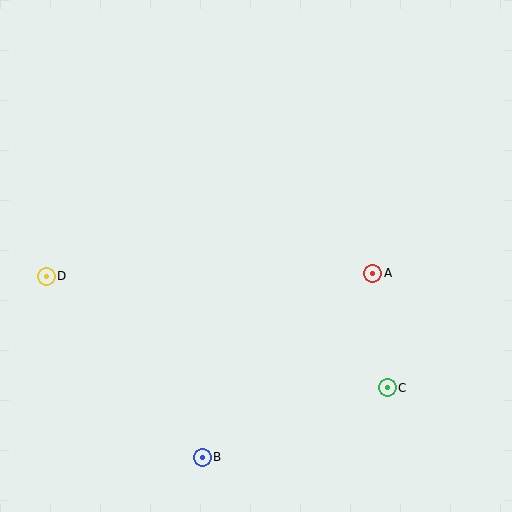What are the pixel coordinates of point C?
Point C is at (387, 388).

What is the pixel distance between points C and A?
The distance between C and A is 115 pixels.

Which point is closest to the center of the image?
Point A at (373, 273) is closest to the center.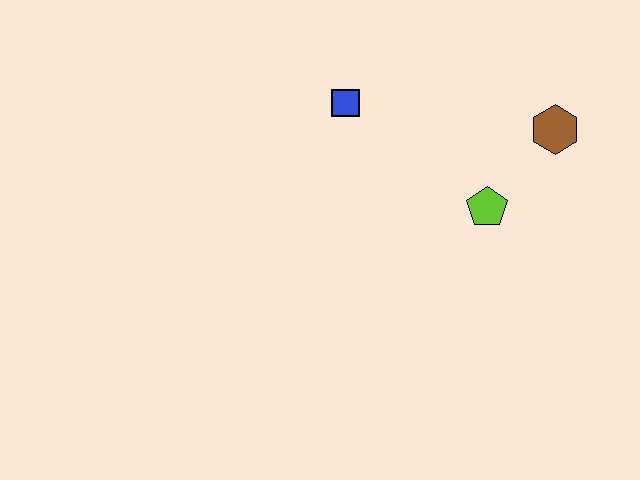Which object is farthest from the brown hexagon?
The blue square is farthest from the brown hexagon.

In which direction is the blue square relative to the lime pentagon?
The blue square is to the left of the lime pentagon.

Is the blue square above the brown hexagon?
Yes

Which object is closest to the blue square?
The lime pentagon is closest to the blue square.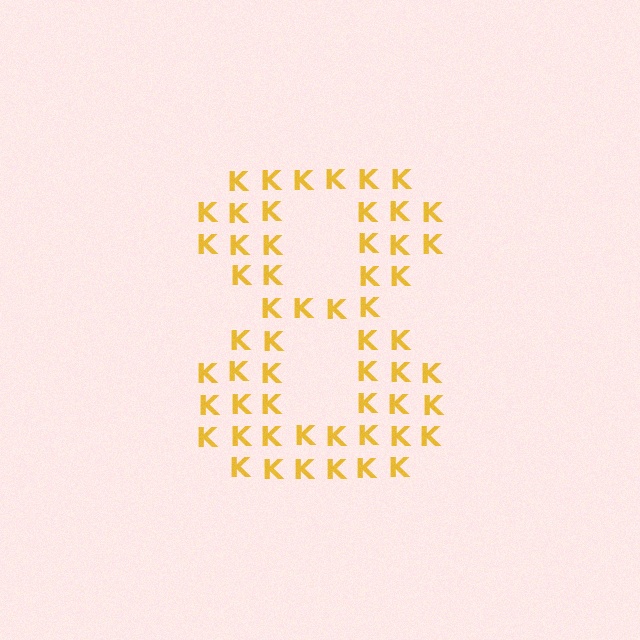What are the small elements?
The small elements are letter K's.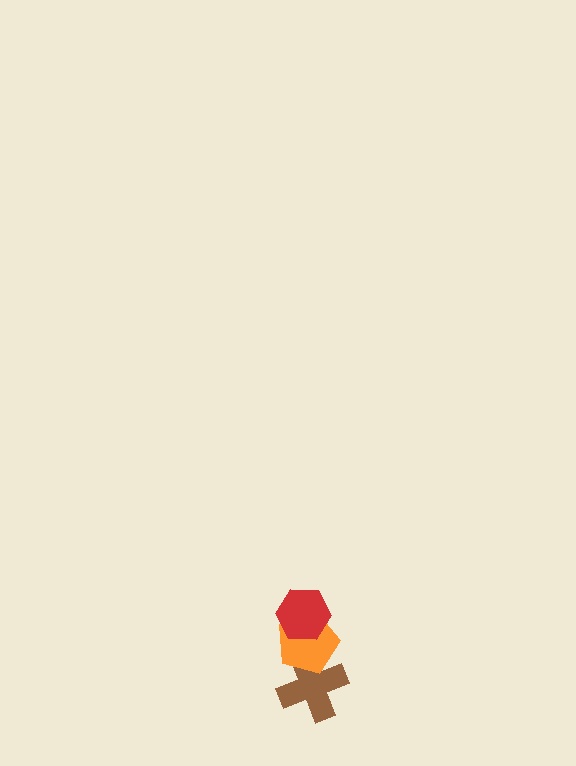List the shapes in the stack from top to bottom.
From top to bottom: the red hexagon, the orange pentagon, the brown cross.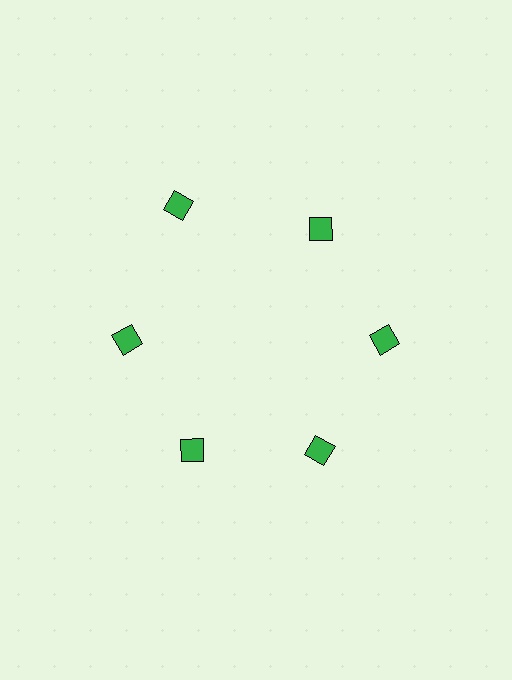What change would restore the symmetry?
The symmetry would be restored by moving it inward, back onto the ring so that all 6 squares sit at equal angles and equal distance from the center.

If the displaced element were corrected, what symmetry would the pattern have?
It would have 6-fold rotational symmetry — the pattern would map onto itself every 60 degrees.